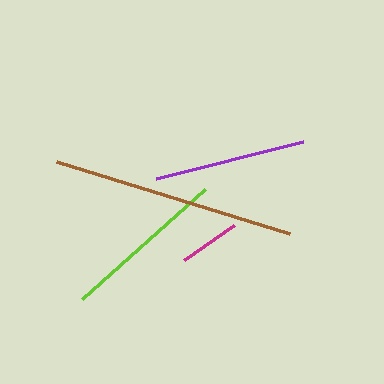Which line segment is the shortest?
The magenta line is the shortest at approximately 61 pixels.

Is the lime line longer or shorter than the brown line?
The brown line is longer than the lime line.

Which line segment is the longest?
The brown line is the longest at approximately 244 pixels.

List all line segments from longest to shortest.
From longest to shortest: brown, lime, purple, magenta.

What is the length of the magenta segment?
The magenta segment is approximately 61 pixels long.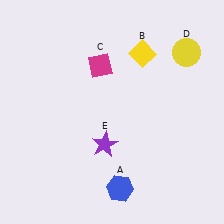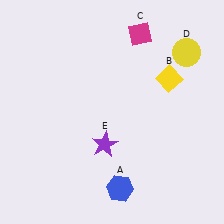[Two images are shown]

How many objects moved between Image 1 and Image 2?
2 objects moved between the two images.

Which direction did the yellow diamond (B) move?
The yellow diamond (B) moved right.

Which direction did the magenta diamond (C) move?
The magenta diamond (C) moved right.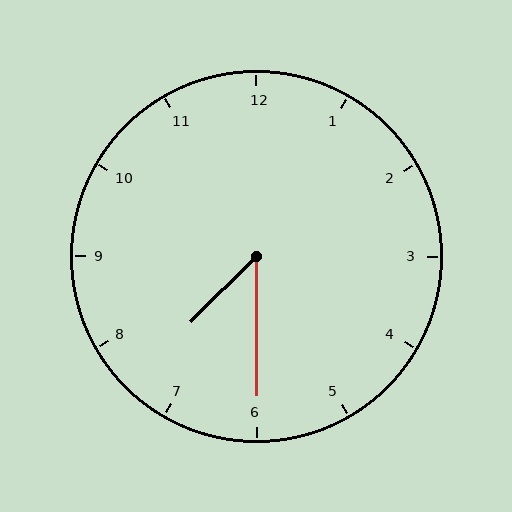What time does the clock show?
7:30.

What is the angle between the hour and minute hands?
Approximately 45 degrees.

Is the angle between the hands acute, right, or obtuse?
It is acute.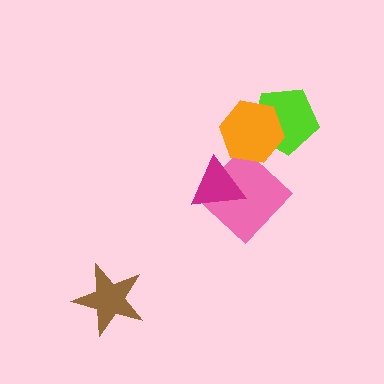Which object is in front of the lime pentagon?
The orange hexagon is in front of the lime pentagon.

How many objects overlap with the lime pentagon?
1 object overlaps with the lime pentagon.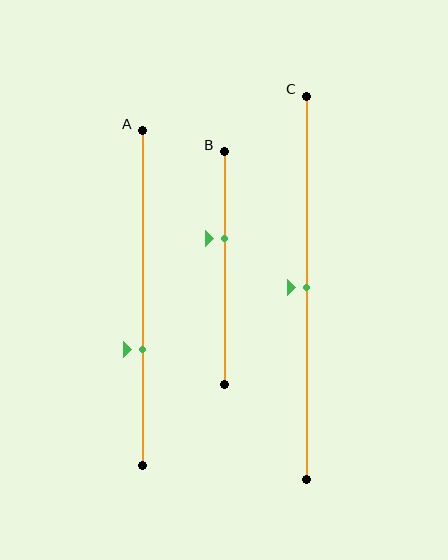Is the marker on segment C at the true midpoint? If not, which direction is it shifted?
Yes, the marker on segment C is at the true midpoint.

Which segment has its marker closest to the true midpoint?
Segment C has its marker closest to the true midpoint.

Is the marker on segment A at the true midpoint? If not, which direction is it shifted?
No, the marker on segment A is shifted downward by about 15% of the segment length.